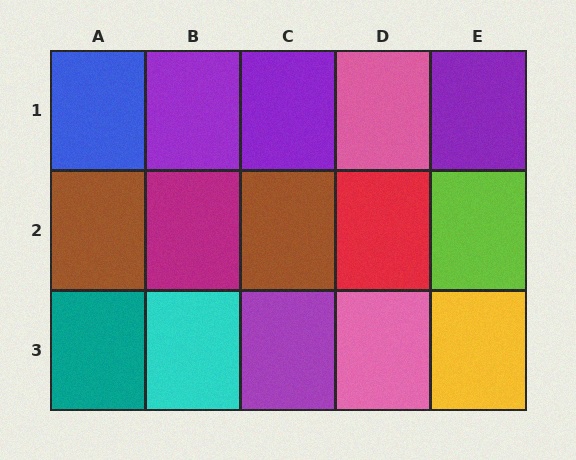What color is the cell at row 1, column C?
Purple.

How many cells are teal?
1 cell is teal.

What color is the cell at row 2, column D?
Red.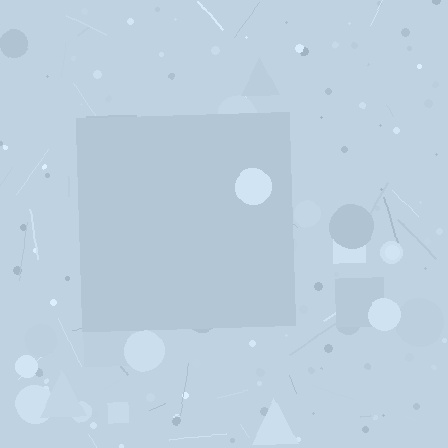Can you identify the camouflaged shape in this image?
The camouflaged shape is a square.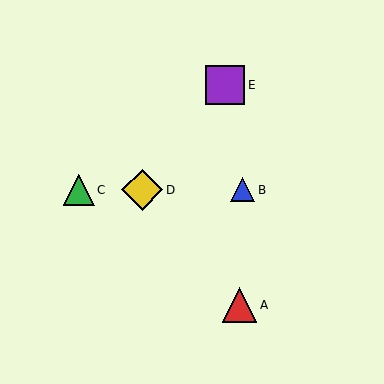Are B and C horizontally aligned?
Yes, both are at y≈190.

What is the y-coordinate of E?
Object E is at y≈85.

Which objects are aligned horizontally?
Objects B, C, D are aligned horizontally.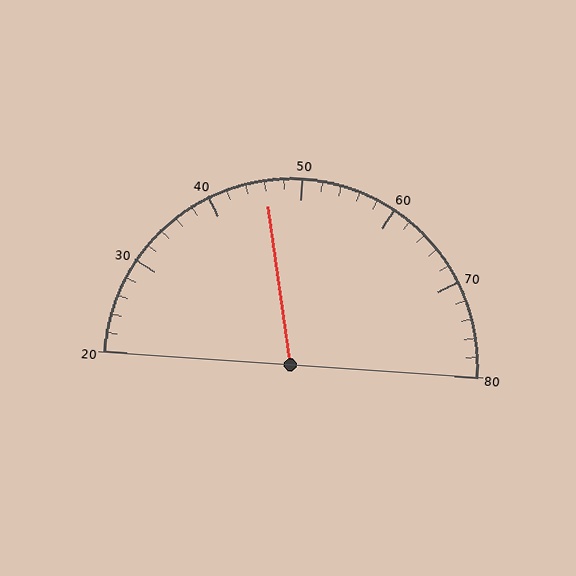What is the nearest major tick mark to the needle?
The nearest major tick mark is 50.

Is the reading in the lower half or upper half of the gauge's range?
The reading is in the lower half of the range (20 to 80).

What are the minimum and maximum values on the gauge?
The gauge ranges from 20 to 80.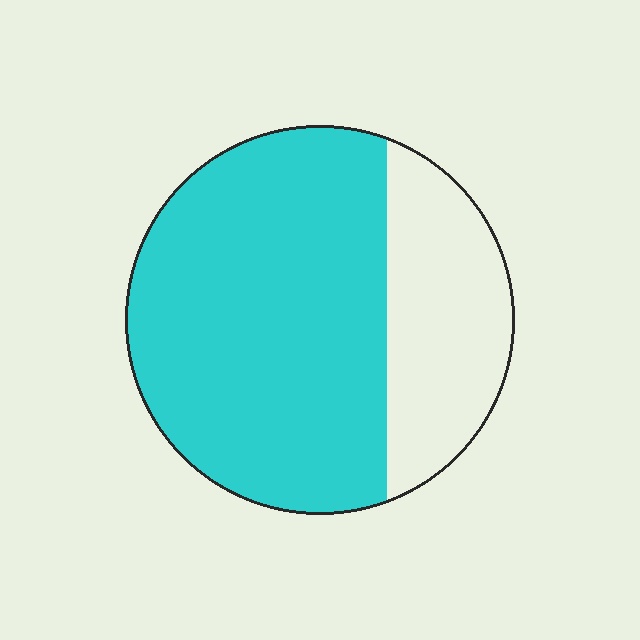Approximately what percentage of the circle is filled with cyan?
Approximately 70%.